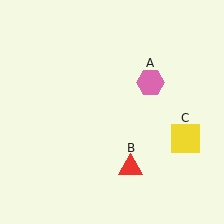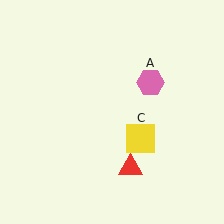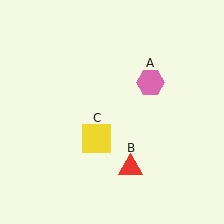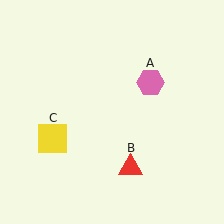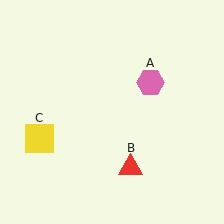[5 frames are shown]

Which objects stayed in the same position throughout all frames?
Pink hexagon (object A) and red triangle (object B) remained stationary.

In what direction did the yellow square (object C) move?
The yellow square (object C) moved left.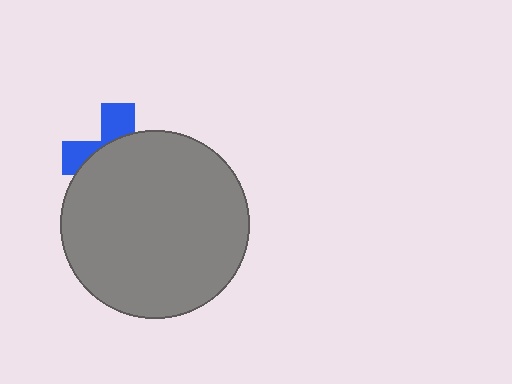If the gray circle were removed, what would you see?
You would see the complete blue cross.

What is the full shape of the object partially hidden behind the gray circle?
The partially hidden object is a blue cross.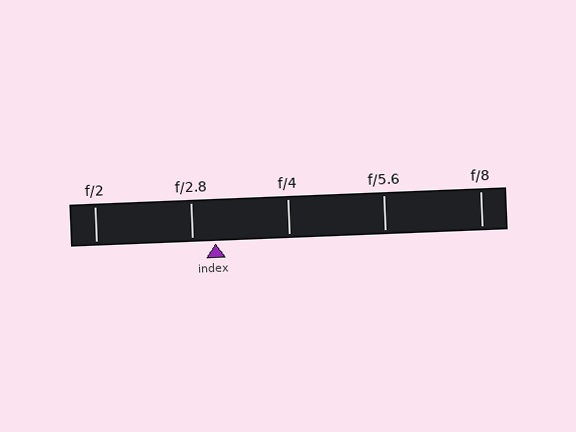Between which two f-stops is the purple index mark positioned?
The index mark is between f/2.8 and f/4.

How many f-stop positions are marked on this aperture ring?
There are 5 f-stop positions marked.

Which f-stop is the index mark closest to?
The index mark is closest to f/2.8.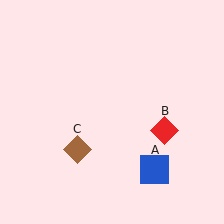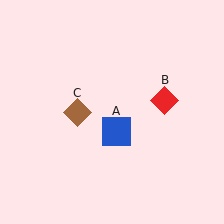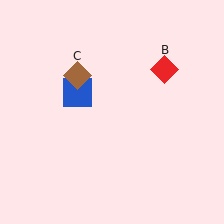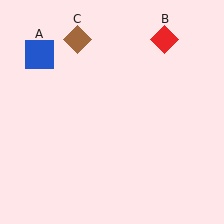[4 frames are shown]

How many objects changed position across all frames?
3 objects changed position: blue square (object A), red diamond (object B), brown diamond (object C).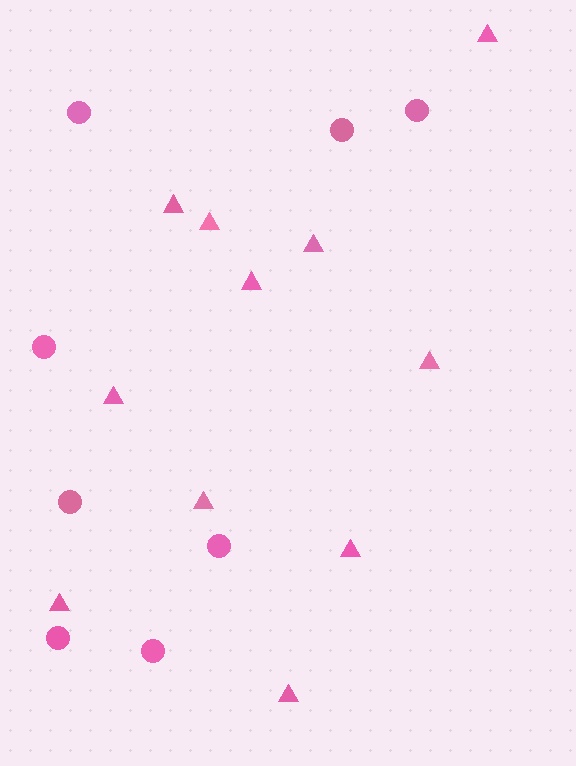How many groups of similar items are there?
There are 2 groups: one group of circles (8) and one group of triangles (11).